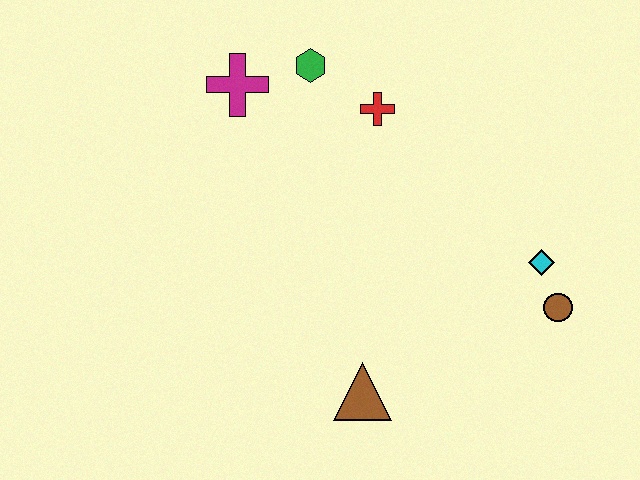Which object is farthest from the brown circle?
The magenta cross is farthest from the brown circle.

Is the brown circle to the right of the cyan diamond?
Yes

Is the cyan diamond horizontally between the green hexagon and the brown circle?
Yes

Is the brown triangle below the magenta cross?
Yes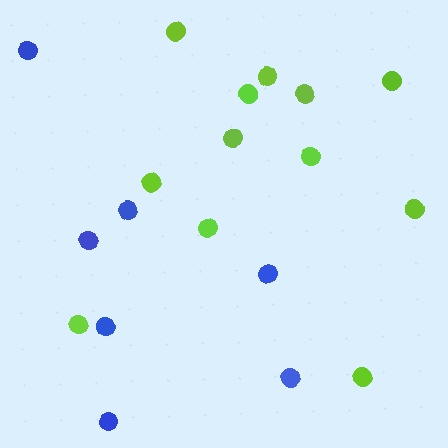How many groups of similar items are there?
There are 2 groups: one group of lime circles (12) and one group of blue circles (7).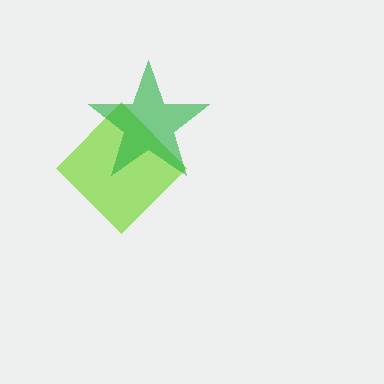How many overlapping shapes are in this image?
There are 2 overlapping shapes in the image.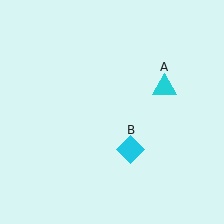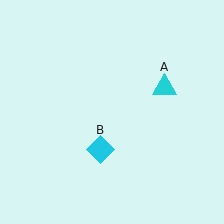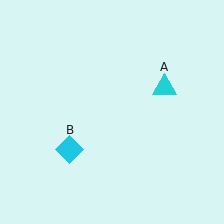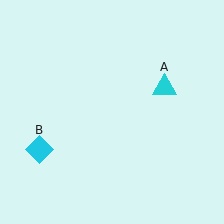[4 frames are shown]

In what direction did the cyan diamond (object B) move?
The cyan diamond (object B) moved left.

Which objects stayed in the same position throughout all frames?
Cyan triangle (object A) remained stationary.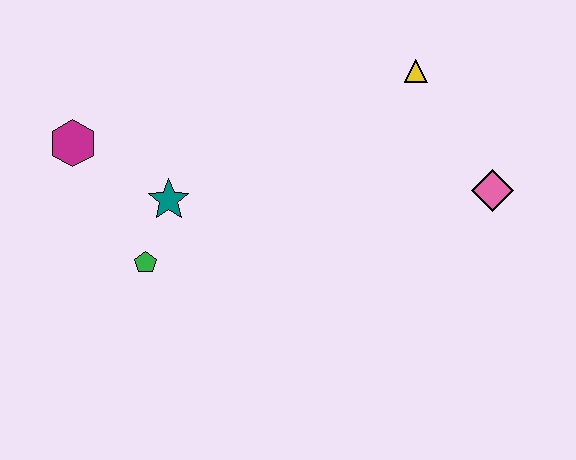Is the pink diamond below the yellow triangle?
Yes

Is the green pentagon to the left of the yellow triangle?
Yes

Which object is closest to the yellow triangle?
The pink diamond is closest to the yellow triangle.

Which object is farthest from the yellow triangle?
The magenta hexagon is farthest from the yellow triangle.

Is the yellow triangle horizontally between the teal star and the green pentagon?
No